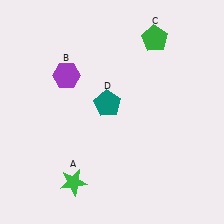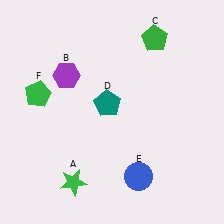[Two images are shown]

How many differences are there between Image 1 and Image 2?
There are 2 differences between the two images.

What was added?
A blue circle (E), a green pentagon (F) were added in Image 2.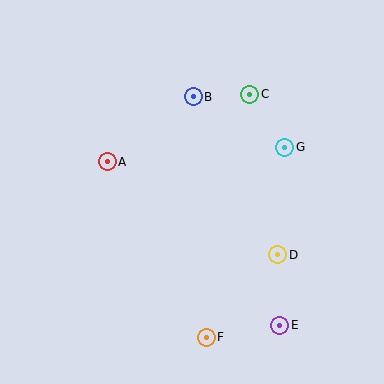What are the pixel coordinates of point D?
Point D is at (278, 255).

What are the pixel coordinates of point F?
Point F is at (206, 337).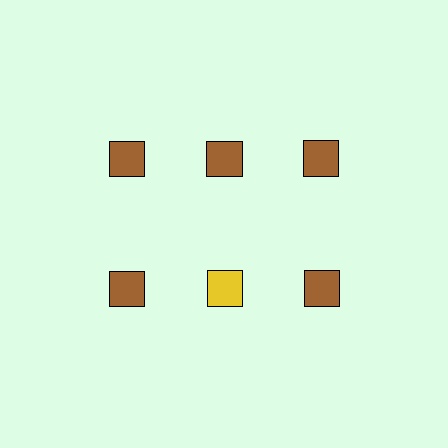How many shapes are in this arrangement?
There are 6 shapes arranged in a grid pattern.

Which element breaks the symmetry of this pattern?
The yellow square in the second row, second from left column breaks the symmetry. All other shapes are brown squares.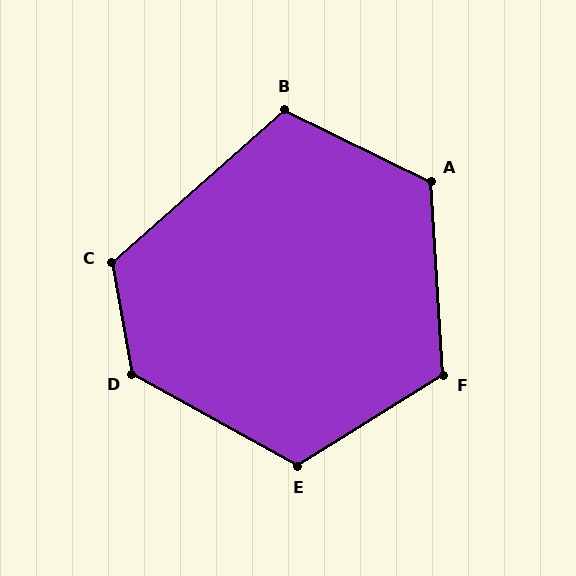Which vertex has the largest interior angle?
D, at approximately 129 degrees.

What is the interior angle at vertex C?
Approximately 121 degrees (obtuse).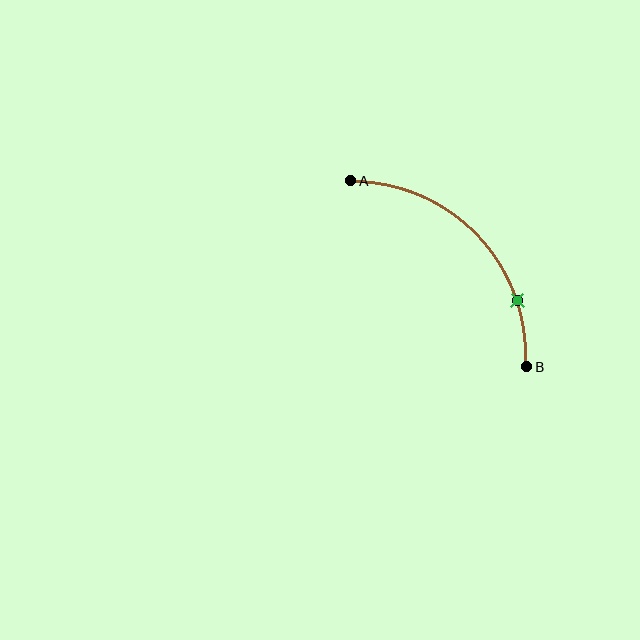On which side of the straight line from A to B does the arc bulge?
The arc bulges above and to the right of the straight line connecting A and B.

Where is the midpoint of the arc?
The arc midpoint is the point on the curve farthest from the straight line joining A and B. It sits above and to the right of that line.